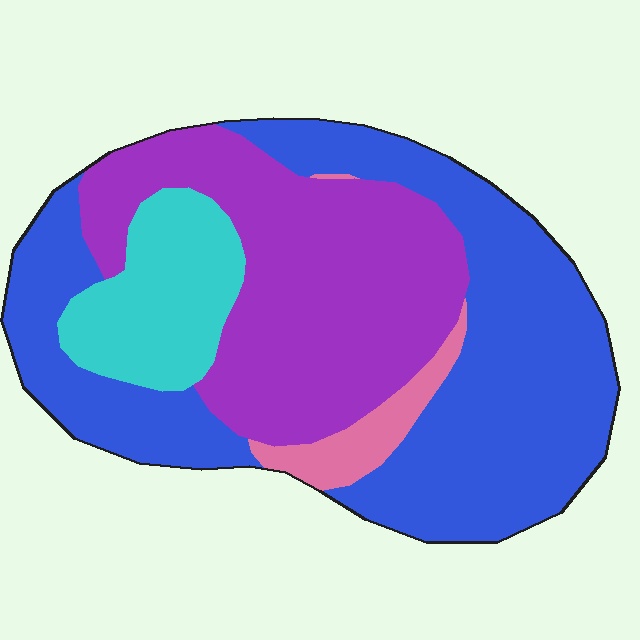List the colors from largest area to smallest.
From largest to smallest: blue, purple, cyan, pink.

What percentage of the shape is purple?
Purple takes up about one third (1/3) of the shape.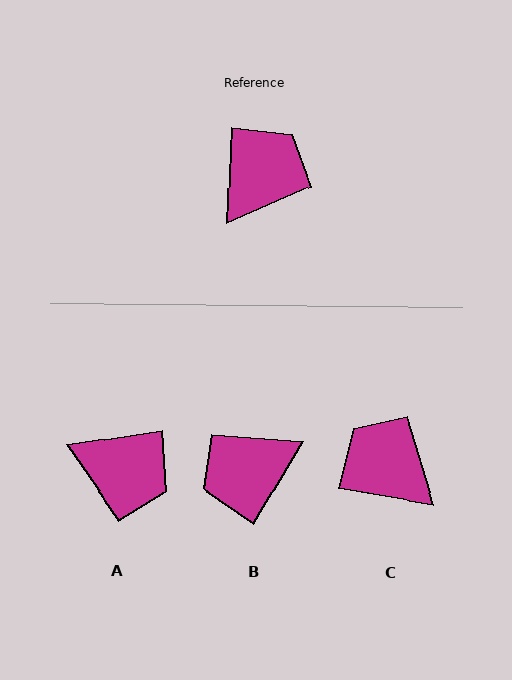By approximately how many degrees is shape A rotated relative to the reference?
Approximately 79 degrees clockwise.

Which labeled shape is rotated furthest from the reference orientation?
B, about 152 degrees away.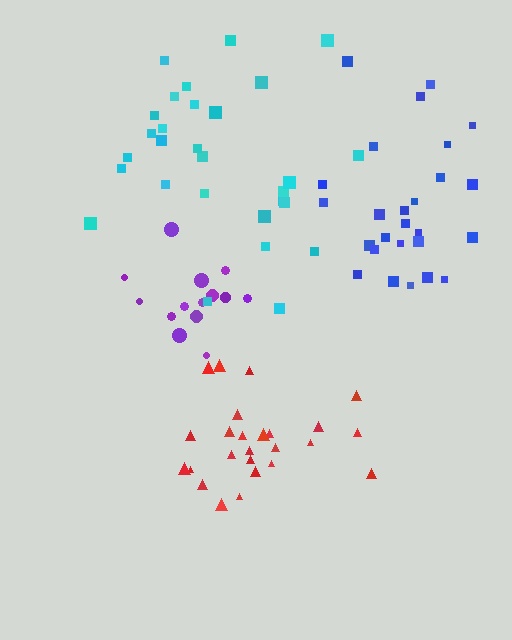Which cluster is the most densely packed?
Purple.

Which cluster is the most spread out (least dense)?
Blue.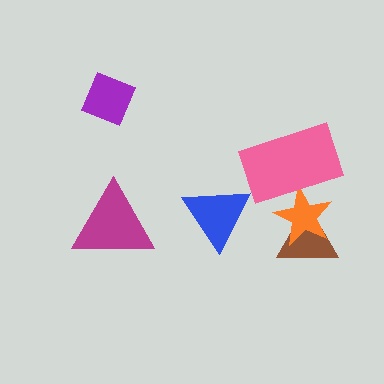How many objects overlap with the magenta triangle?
0 objects overlap with the magenta triangle.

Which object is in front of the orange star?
The pink rectangle is in front of the orange star.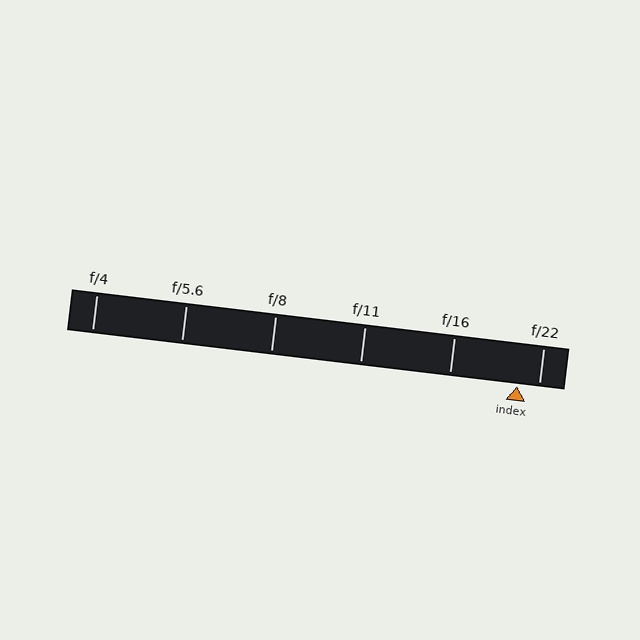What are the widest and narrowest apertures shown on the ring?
The widest aperture shown is f/4 and the narrowest is f/22.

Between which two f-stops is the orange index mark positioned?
The index mark is between f/16 and f/22.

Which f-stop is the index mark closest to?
The index mark is closest to f/22.